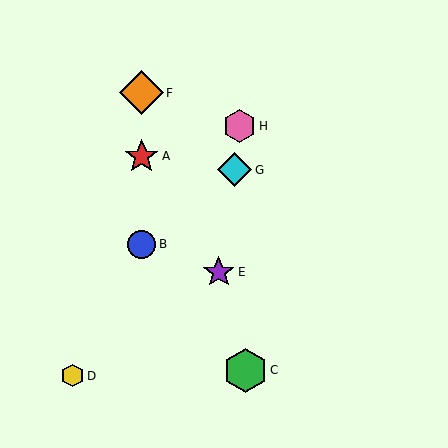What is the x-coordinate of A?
Object A is at x≈142.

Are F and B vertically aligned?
Yes, both are at x≈142.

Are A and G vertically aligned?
No, A is at x≈142 and G is at x≈234.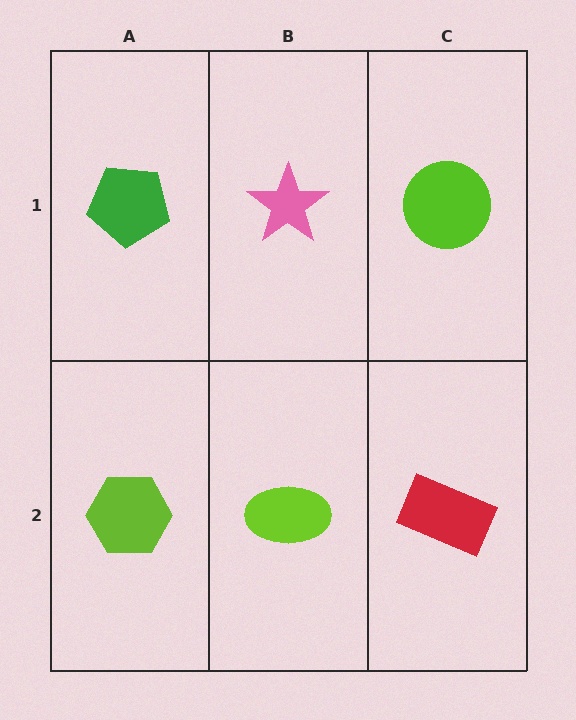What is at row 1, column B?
A pink star.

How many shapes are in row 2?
3 shapes.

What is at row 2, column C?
A red rectangle.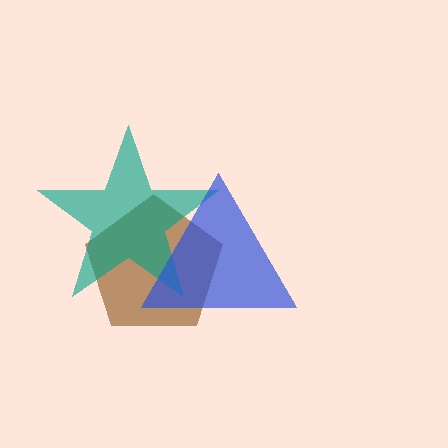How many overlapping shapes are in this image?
There are 3 overlapping shapes in the image.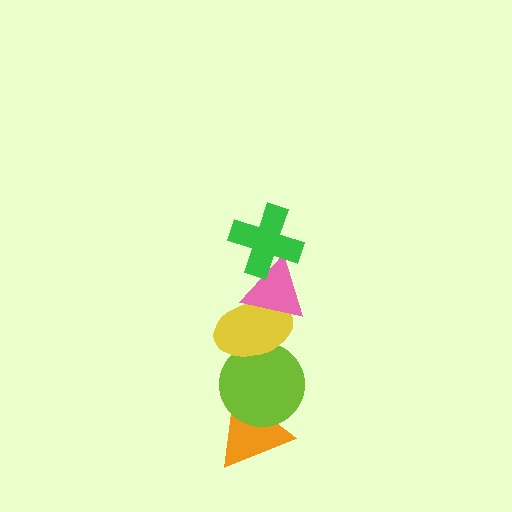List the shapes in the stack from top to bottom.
From top to bottom: the green cross, the pink triangle, the yellow ellipse, the lime circle, the orange triangle.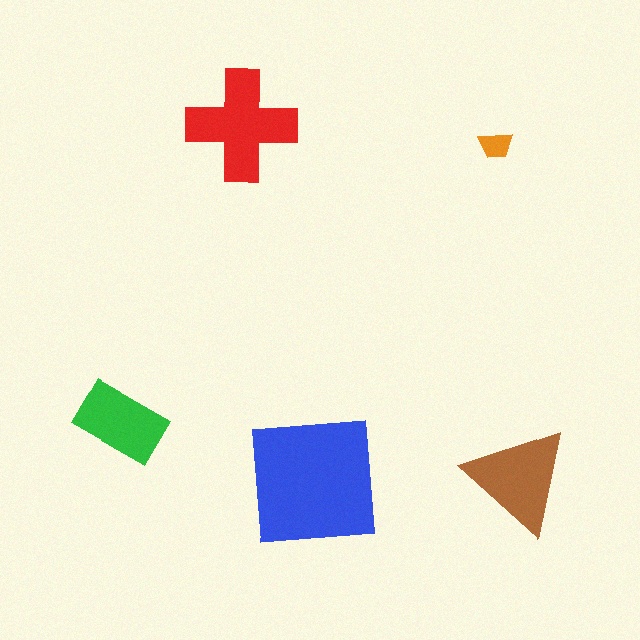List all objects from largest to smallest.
The blue square, the red cross, the brown triangle, the green rectangle, the orange trapezoid.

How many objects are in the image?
There are 5 objects in the image.